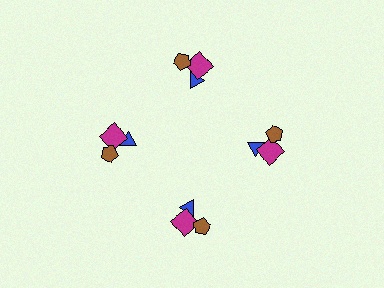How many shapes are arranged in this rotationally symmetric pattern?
There are 12 shapes, arranged in 4 groups of 3.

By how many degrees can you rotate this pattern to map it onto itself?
The pattern maps onto itself every 90 degrees of rotation.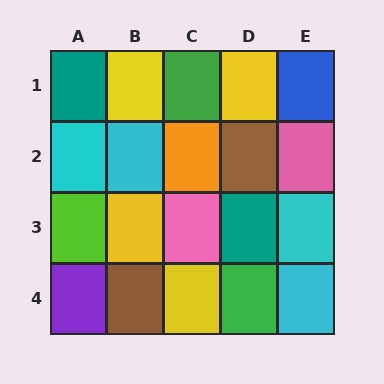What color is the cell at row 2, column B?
Cyan.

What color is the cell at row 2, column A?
Cyan.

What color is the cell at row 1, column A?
Teal.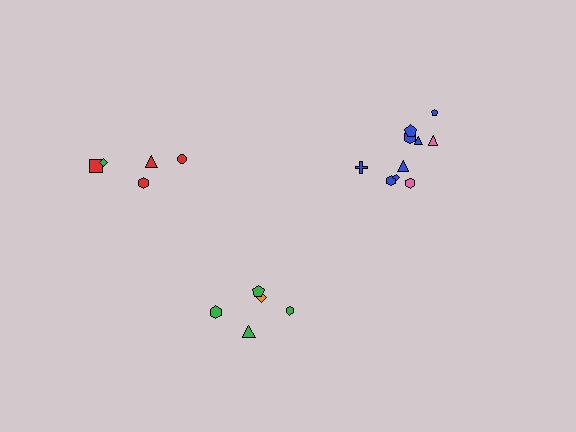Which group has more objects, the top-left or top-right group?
The top-right group.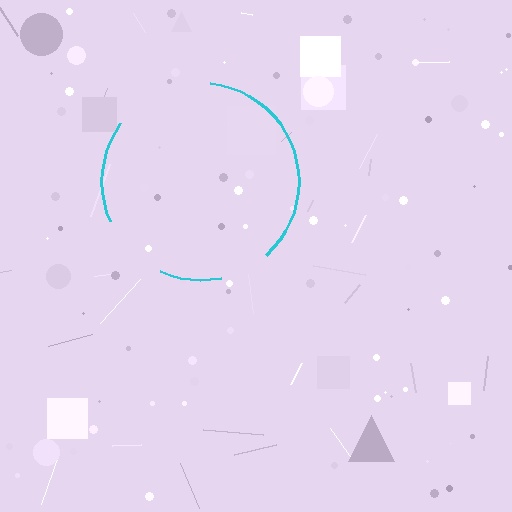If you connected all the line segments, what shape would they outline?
They would outline a circle.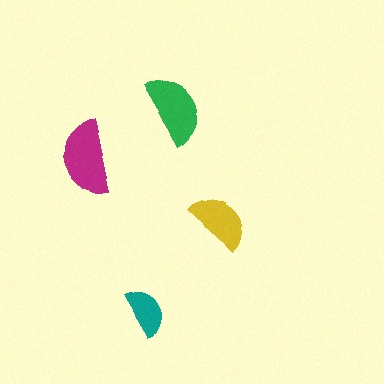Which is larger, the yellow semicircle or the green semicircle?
The green one.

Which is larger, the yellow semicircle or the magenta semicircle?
The magenta one.